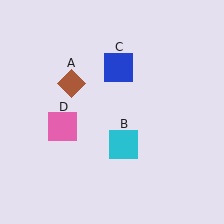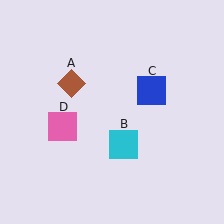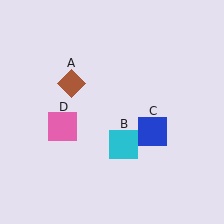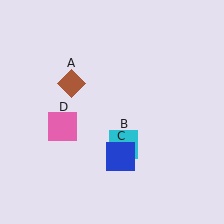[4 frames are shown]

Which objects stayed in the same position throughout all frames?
Brown diamond (object A) and cyan square (object B) and pink square (object D) remained stationary.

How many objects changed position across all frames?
1 object changed position: blue square (object C).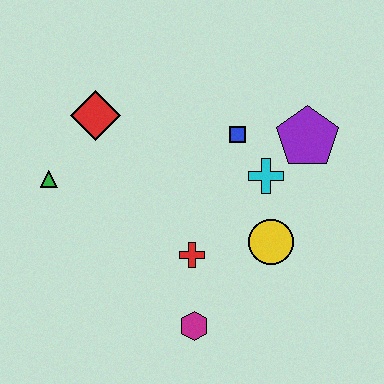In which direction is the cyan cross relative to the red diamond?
The cyan cross is to the right of the red diamond.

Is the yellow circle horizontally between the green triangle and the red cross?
No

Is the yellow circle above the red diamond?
No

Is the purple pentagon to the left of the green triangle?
No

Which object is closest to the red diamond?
The green triangle is closest to the red diamond.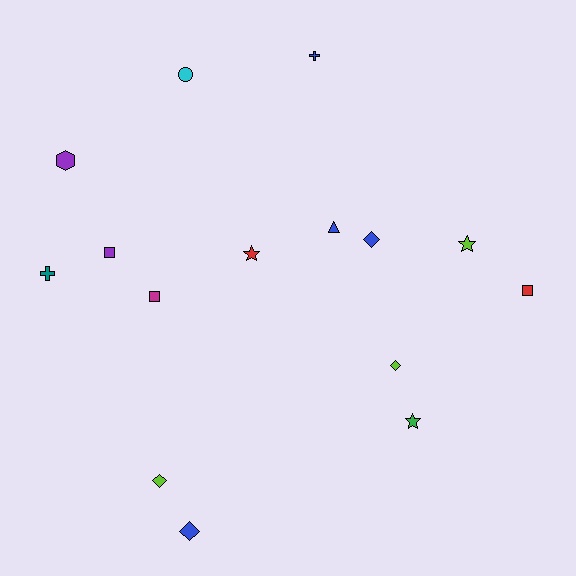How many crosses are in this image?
There are 2 crosses.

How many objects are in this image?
There are 15 objects.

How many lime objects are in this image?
There are 3 lime objects.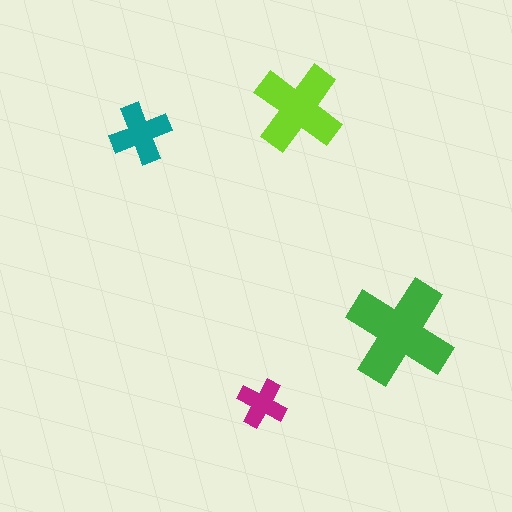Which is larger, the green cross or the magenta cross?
The green one.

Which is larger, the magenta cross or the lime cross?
The lime one.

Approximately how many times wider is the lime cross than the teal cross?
About 1.5 times wider.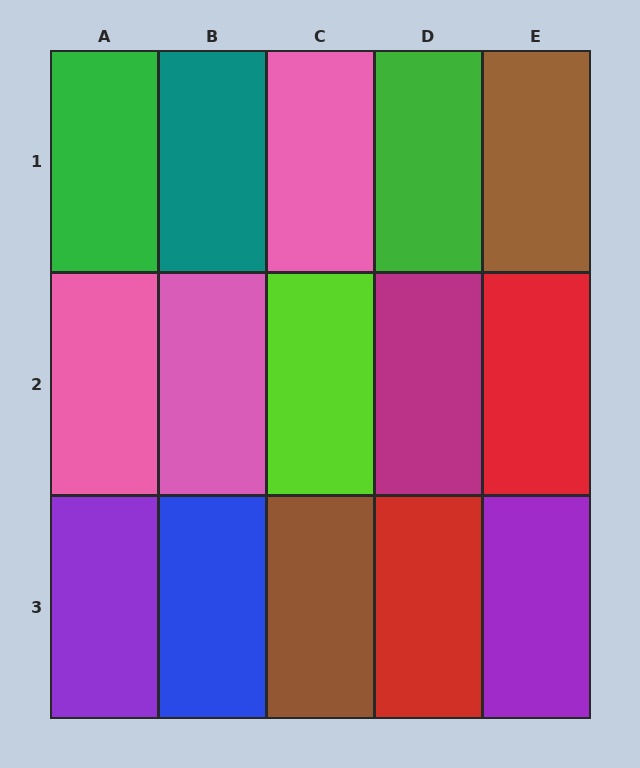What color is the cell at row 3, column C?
Brown.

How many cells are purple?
2 cells are purple.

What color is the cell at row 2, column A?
Pink.